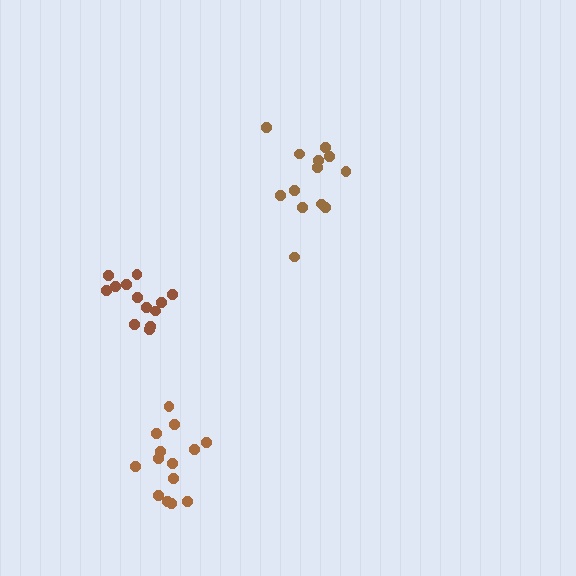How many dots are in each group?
Group 1: 13 dots, Group 2: 13 dots, Group 3: 14 dots (40 total).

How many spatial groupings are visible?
There are 3 spatial groupings.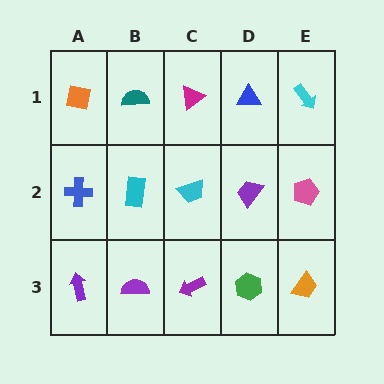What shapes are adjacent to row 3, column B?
A cyan rectangle (row 2, column B), a purple arrow (row 3, column A), a purple arrow (row 3, column C).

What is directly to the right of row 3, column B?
A purple arrow.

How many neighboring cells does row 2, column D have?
4.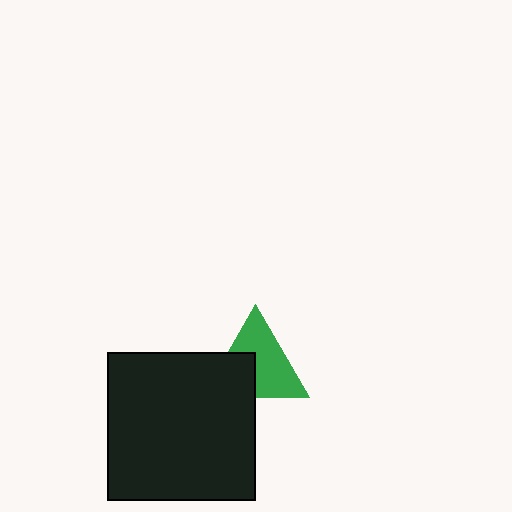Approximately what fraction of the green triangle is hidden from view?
Roughly 37% of the green triangle is hidden behind the black square.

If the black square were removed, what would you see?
You would see the complete green triangle.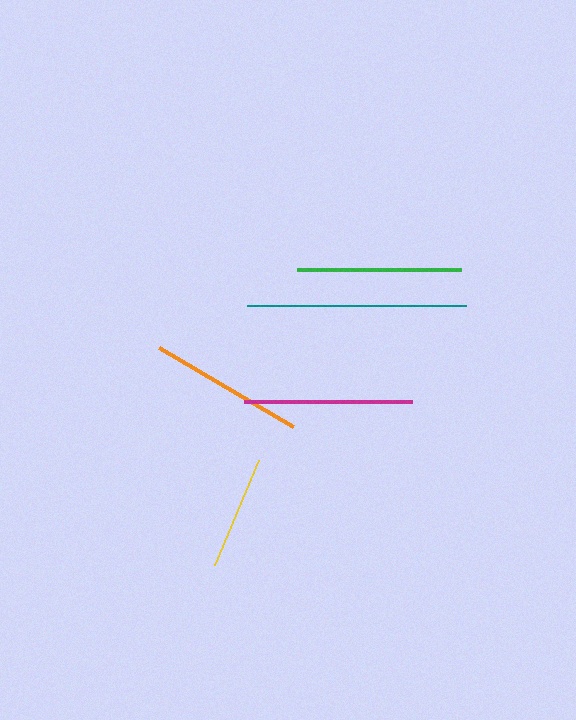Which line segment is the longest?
The teal line is the longest at approximately 219 pixels.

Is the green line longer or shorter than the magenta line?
The magenta line is longer than the green line.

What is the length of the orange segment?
The orange segment is approximately 156 pixels long.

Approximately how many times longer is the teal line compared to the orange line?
The teal line is approximately 1.4 times the length of the orange line.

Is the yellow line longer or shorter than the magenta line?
The magenta line is longer than the yellow line.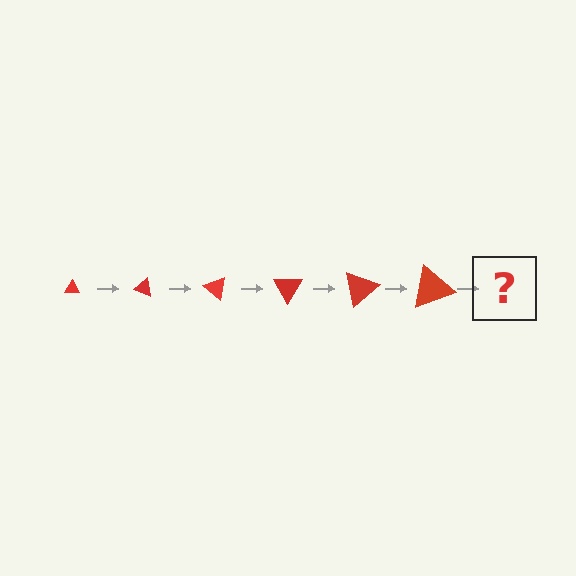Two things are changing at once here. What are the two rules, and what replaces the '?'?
The two rules are that the triangle grows larger each step and it rotates 20 degrees each step. The '?' should be a triangle, larger than the previous one and rotated 120 degrees from the start.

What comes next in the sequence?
The next element should be a triangle, larger than the previous one and rotated 120 degrees from the start.